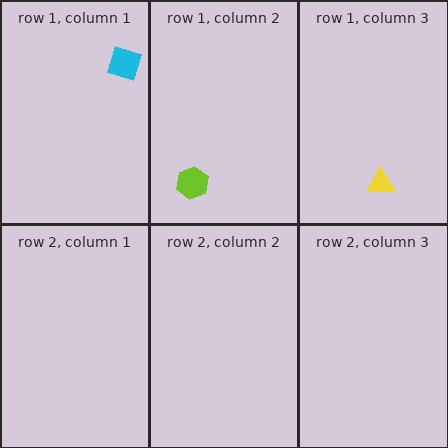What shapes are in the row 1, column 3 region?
The yellow triangle.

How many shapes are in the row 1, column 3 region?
1.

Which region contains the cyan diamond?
The row 1, column 1 region.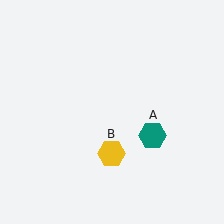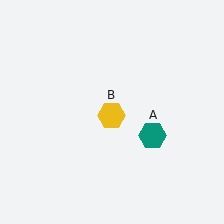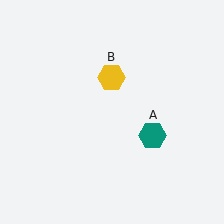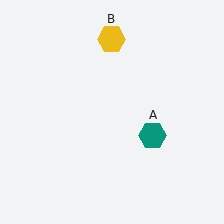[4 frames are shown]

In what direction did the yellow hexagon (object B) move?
The yellow hexagon (object B) moved up.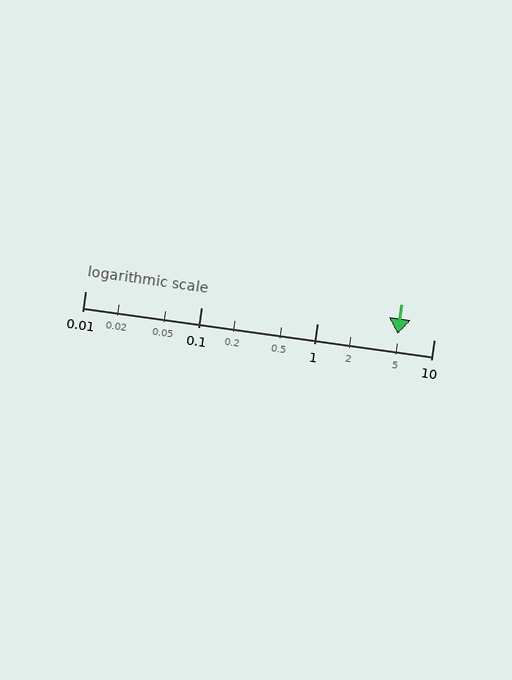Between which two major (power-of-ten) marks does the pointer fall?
The pointer is between 1 and 10.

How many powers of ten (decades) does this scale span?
The scale spans 3 decades, from 0.01 to 10.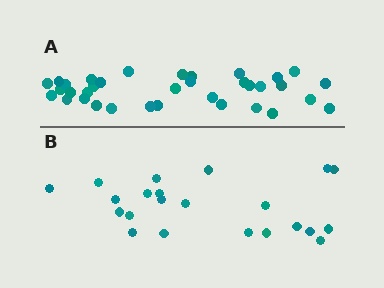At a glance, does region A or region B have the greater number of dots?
Region A (the top region) has more dots.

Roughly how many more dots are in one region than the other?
Region A has approximately 15 more dots than region B.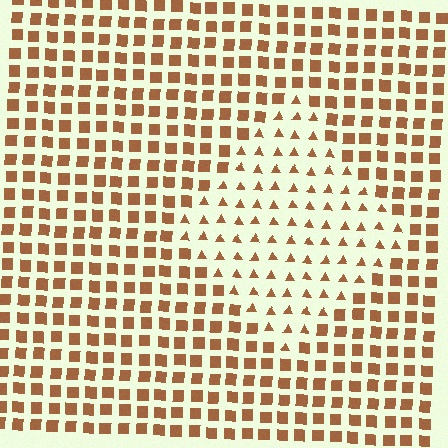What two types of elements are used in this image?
The image uses triangles inside the diamond region and squares outside it.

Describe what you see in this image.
The image is filled with small brown elements arranged in a uniform grid. A diamond-shaped region contains triangles, while the surrounding area contains squares. The boundary is defined purely by the change in element shape.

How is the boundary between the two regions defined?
The boundary is defined by a change in element shape: triangles inside vs. squares outside. All elements share the same color and spacing.